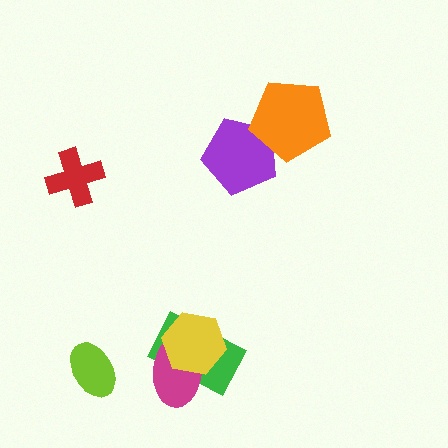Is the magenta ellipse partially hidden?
Yes, it is partially covered by another shape.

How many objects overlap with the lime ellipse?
0 objects overlap with the lime ellipse.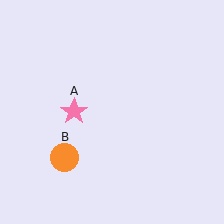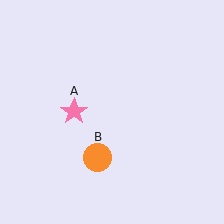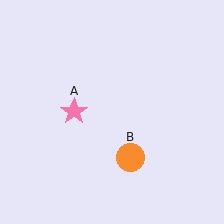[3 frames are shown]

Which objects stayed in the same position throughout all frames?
Pink star (object A) remained stationary.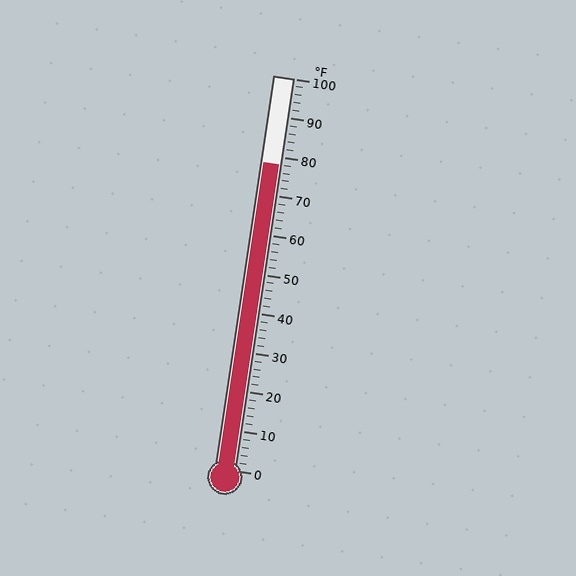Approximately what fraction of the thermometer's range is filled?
The thermometer is filled to approximately 80% of its range.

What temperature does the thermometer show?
The thermometer shows approximately 78°F.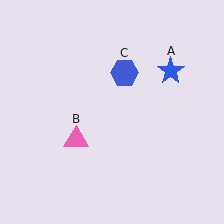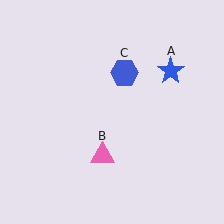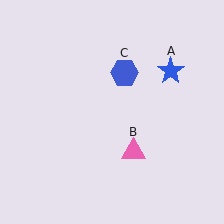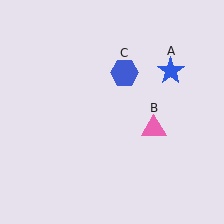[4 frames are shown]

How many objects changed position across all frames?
1 object changed position: pink triangle (object B).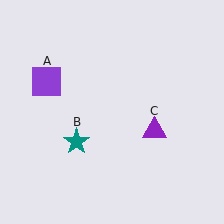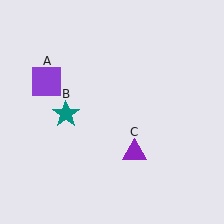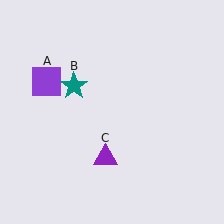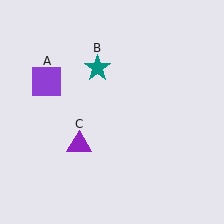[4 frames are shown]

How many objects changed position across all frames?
2 objects changed position: teal star (object B), purple triangle (object C).